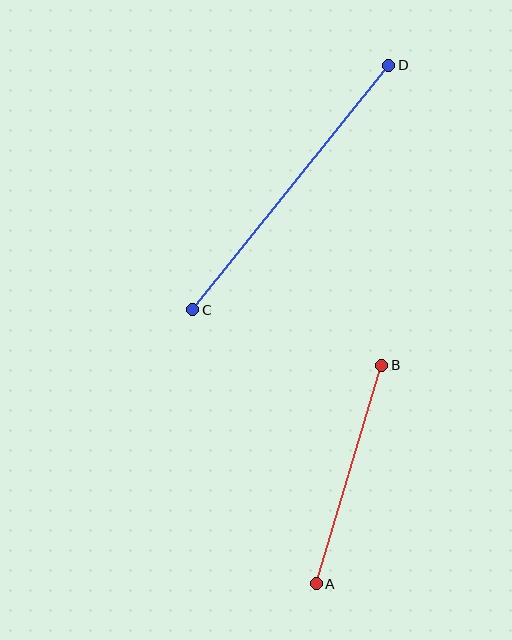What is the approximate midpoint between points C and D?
The midpoint is at approximately (291, 188) pixels.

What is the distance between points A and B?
The distance is approximately 228 pixels.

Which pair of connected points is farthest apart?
Points C and D are farthest apart.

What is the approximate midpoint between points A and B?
The midpoint is at approximately (349, 475) pixels.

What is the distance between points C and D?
The distance is approximately 314 pixels.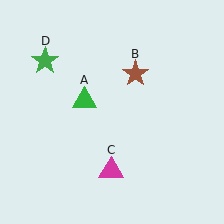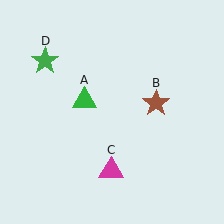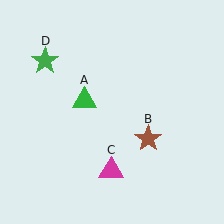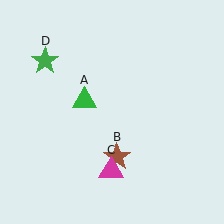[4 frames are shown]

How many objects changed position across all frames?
1 object changed position: brown star (object B).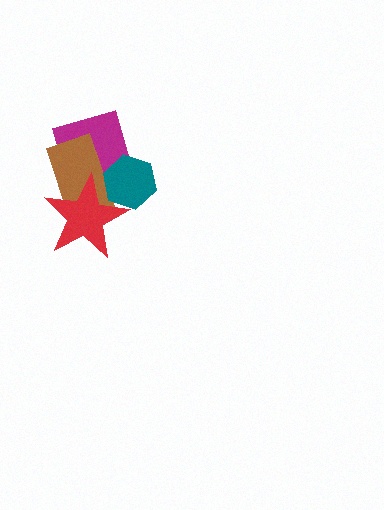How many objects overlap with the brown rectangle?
3 objects overlap with the brown rectangle.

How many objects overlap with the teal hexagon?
3 objects overlap with the teal hexagon.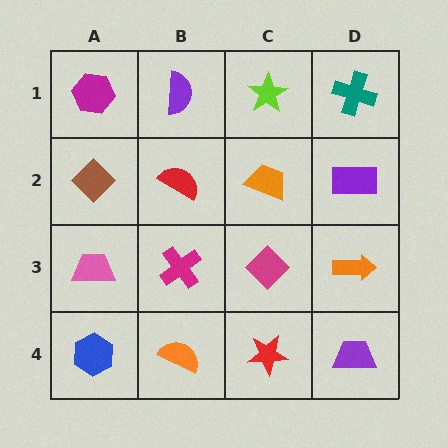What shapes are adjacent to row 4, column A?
A pink trapezoid (row 3, column A), an orange semicircle (row 4, column B).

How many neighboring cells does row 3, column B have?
4.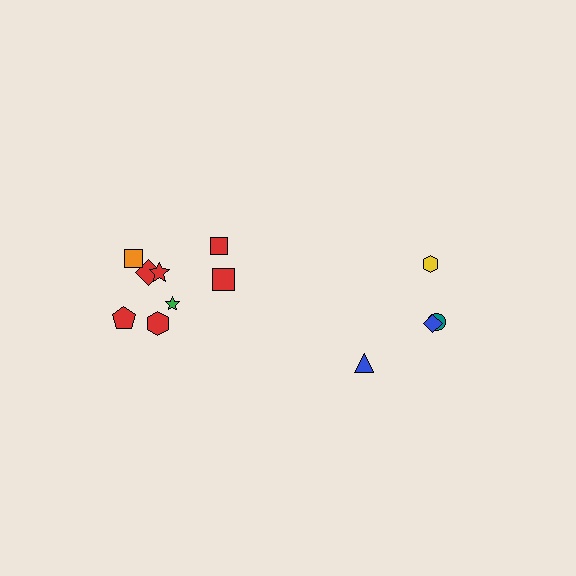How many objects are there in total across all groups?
There are 12 objects.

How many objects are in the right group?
There are 4 objects.